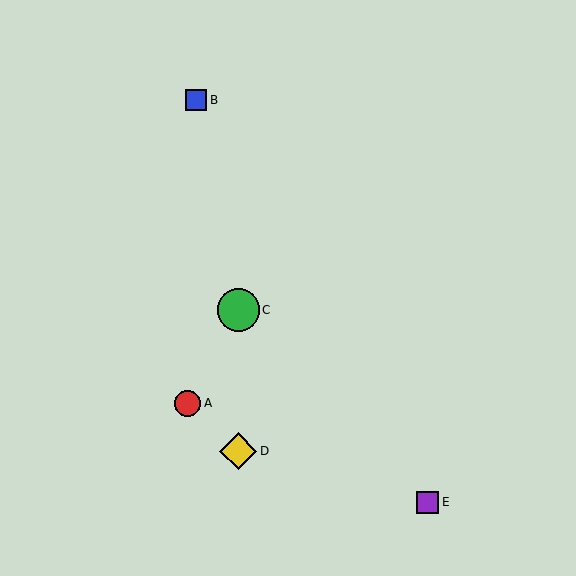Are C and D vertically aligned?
Yes, both are at x≈238.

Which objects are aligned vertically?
Objects C, D are aligned vertically.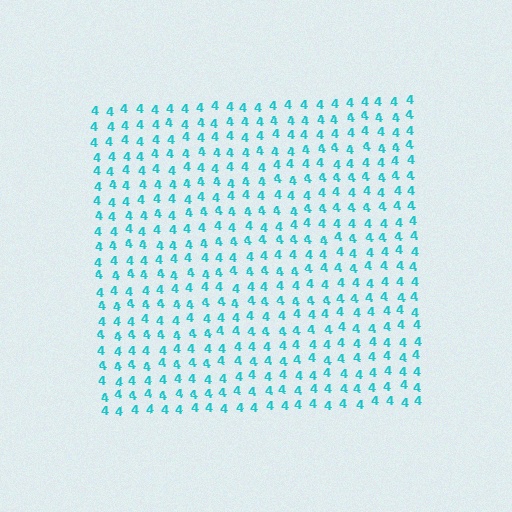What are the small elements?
The small elements are digit 4's.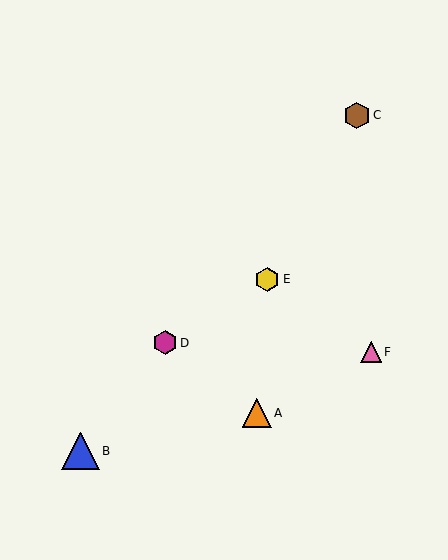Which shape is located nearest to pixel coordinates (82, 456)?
The blue triangle (labeled B) at (80, 451) is nearest to that location.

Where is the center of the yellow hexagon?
The center of the yellow hexagon is at (267, 279).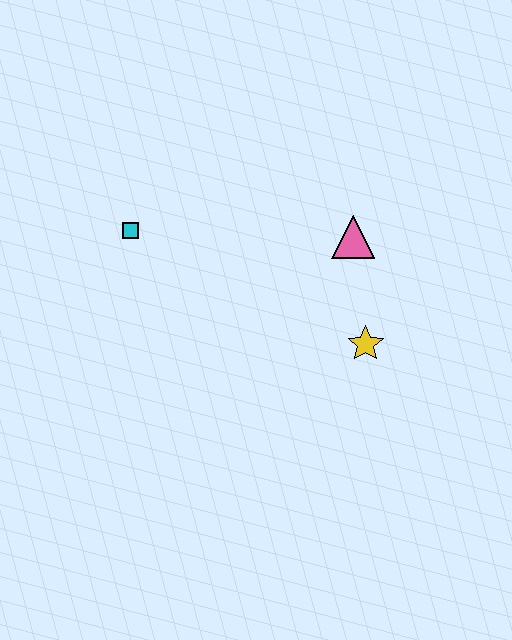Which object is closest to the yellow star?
The pink triangle is closest to the yellow star.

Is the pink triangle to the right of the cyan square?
Yes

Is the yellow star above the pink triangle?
No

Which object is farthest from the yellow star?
The cyan square is farthest from the yellow star.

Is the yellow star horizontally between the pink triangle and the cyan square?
No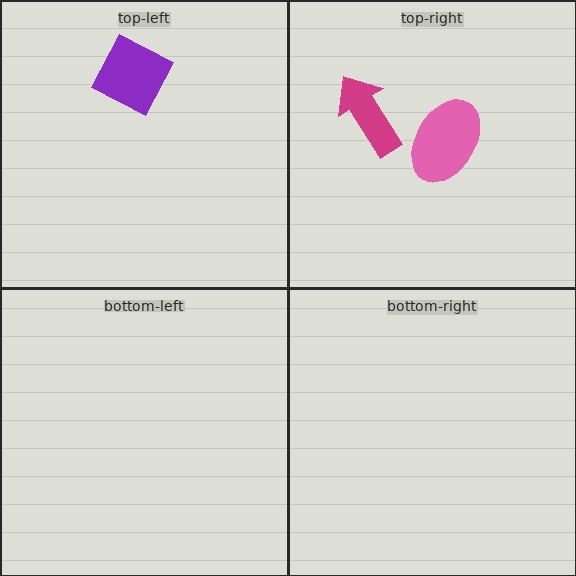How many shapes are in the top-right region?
2.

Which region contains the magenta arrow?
The top-right region.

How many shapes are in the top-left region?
1.